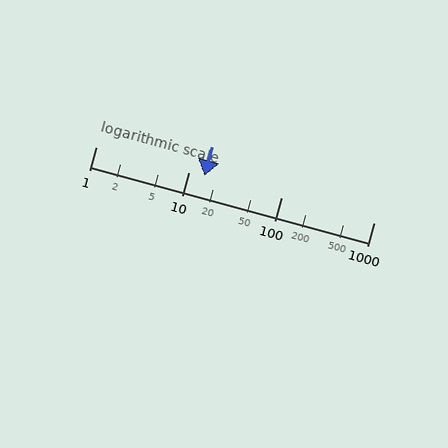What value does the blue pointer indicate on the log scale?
The pointer indicates approximately 15.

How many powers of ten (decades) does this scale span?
The scale spans 3 decades, from 1 to 1000.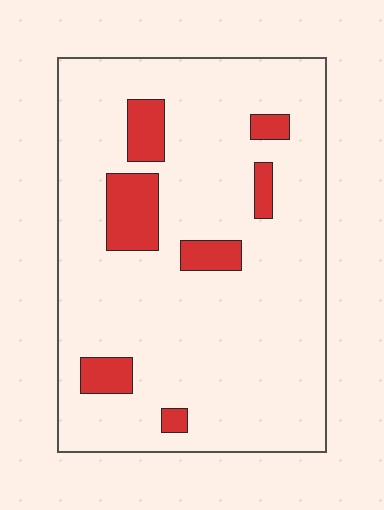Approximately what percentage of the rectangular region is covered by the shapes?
Approximately 10%.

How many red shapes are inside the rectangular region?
7.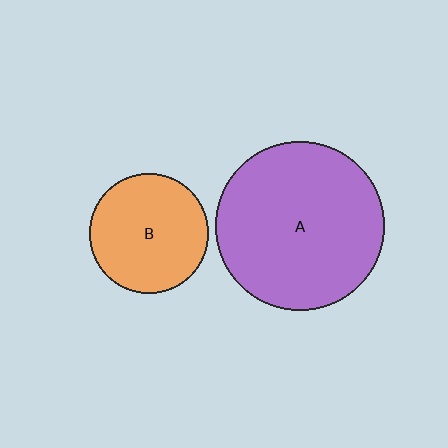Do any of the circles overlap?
No, none of the circles overlap.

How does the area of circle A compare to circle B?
Approximately 2.0 times.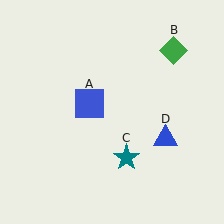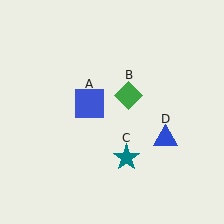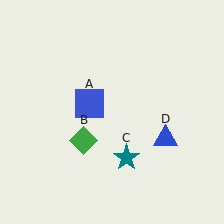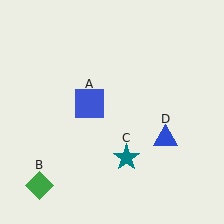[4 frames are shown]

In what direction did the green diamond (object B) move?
The green diamond (object B) moved down and to the left.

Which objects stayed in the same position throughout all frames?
Blue square (object A) and teal star (object C) and blue triangle (object D) remained stationary.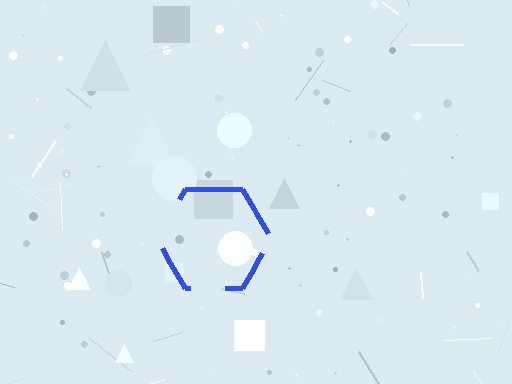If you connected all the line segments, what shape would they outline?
They would outline a hexagon.